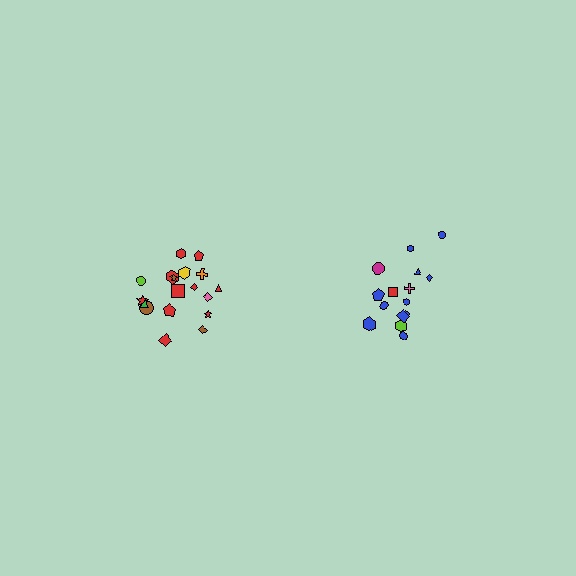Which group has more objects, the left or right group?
The left group.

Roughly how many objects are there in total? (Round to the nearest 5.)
Roughly 35 objects in total.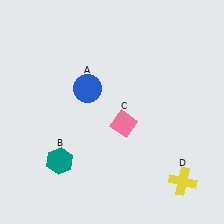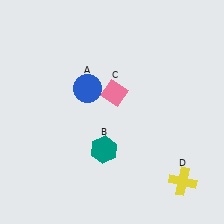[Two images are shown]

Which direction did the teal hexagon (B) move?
The teal hexagon (B) moved right.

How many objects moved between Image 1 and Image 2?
2 objects moved between the two images.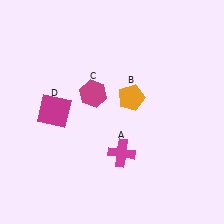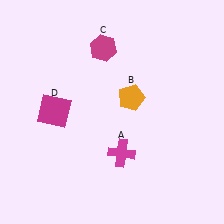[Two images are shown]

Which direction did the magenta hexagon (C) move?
The magenta hexagon (C) moved up.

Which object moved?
The magenta hexagon (C) moved up.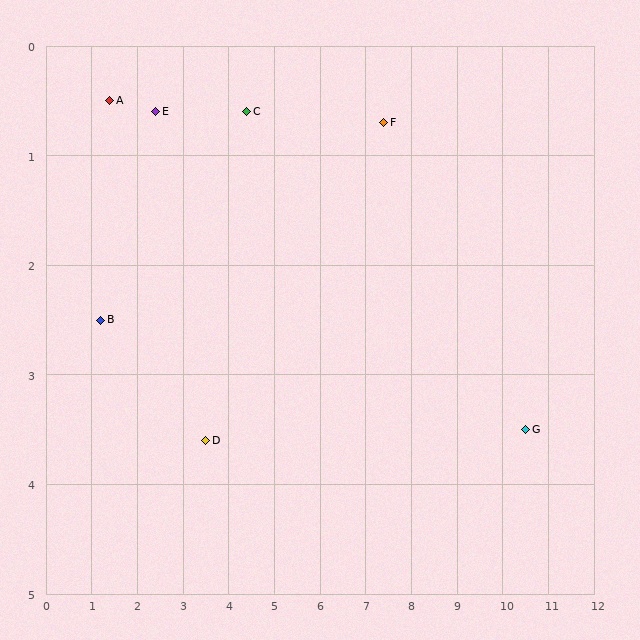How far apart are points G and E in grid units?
Points G and E are about 8.6 grid units apart.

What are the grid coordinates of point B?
Point B is at approximately (1.2, 2.5).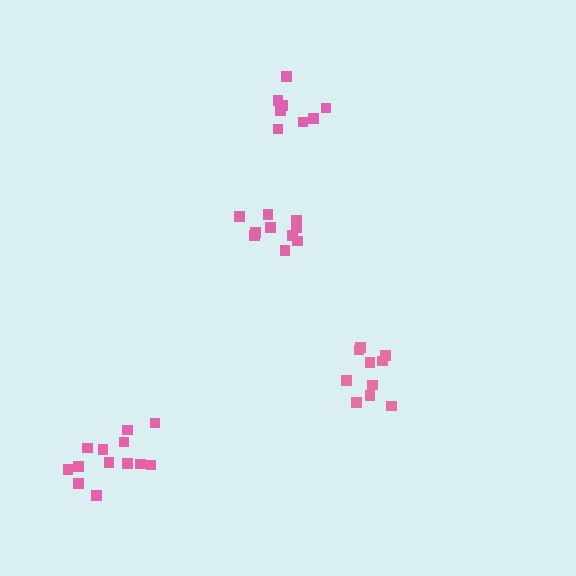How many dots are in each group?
Group 1: 8 dots, Group 2: 10 dots, Group 3: 13 dots, Group 4: 10 dots (41 total).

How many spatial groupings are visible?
There are 4 spatial groupings.